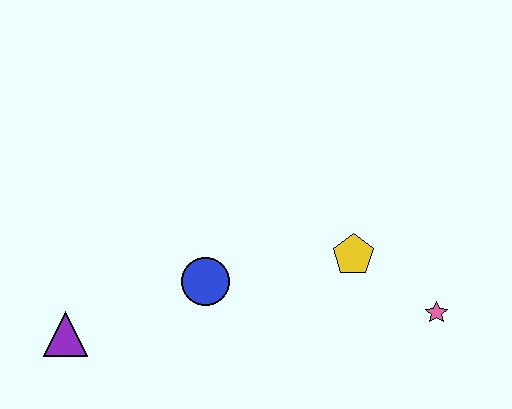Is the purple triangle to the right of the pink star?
No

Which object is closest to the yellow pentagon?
The pink star is closest to the yellow pentagon.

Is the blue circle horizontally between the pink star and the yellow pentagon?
No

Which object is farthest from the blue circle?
The pink star is farthest from the blue circle.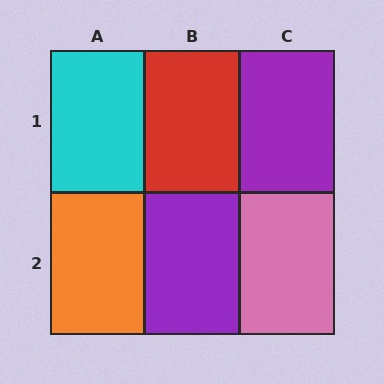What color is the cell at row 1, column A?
Cyan.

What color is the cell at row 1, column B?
Red.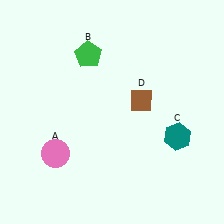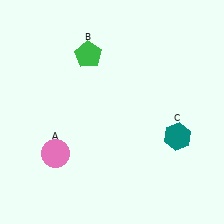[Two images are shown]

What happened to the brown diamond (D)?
The brown diamond (D) was removed in Image 2. It was in the top-right area of Image 1.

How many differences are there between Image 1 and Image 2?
There is 1 difference between the two images.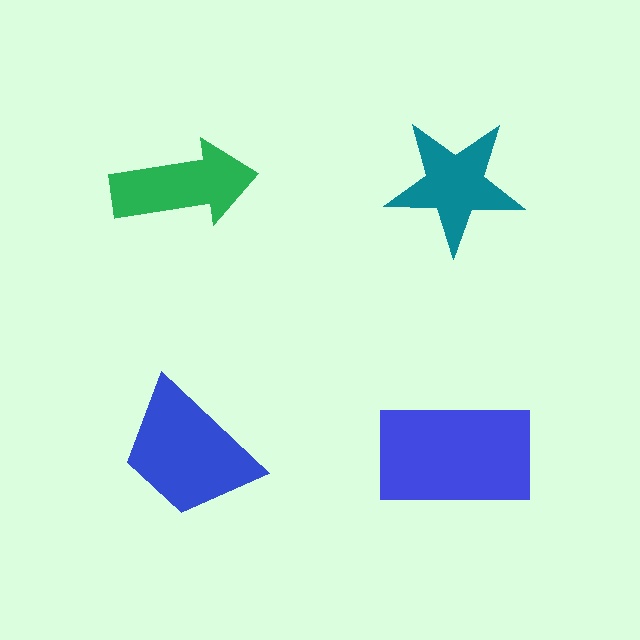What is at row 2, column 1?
A blue trapezoid.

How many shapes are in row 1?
2 shapes.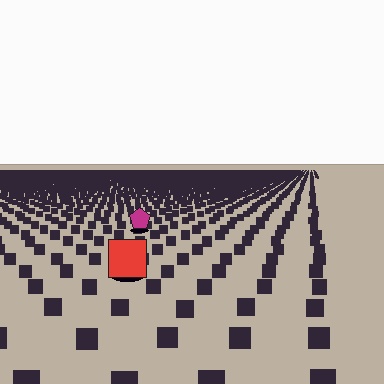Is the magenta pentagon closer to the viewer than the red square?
No. The red square is closer — you can tell from the texture gradient: the ground texture is coarser near it.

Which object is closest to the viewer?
The red square is closest. The texture marks near it are larger and more spread out.